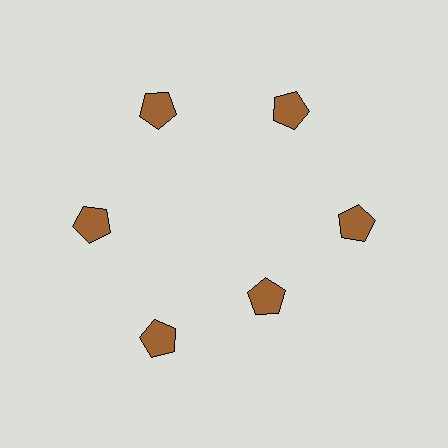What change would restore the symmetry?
The symmetry would be restored by moving it outward, back onto the ring so that all 6 pentagons sit at equal angles and equal distance from the center.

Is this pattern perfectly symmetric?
No. The 6 brown pentagons are arranged in a ring, but one element near the 5 o'clock position is pulled inward toward the center, breaking the 6-fold rotational symmetry.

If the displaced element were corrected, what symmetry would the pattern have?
It would have 6-fold rotational symmetry — the pattern would map onto itself every 60 degrees.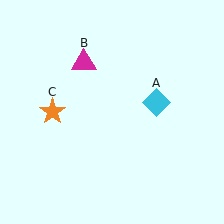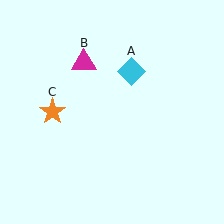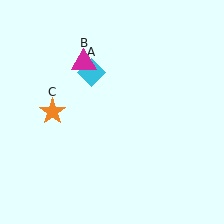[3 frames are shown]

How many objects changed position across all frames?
1 object changed position: cyan diamond (object A).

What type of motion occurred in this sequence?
The cyan diamond (object A) rotated counterclockwise around the center of the scene.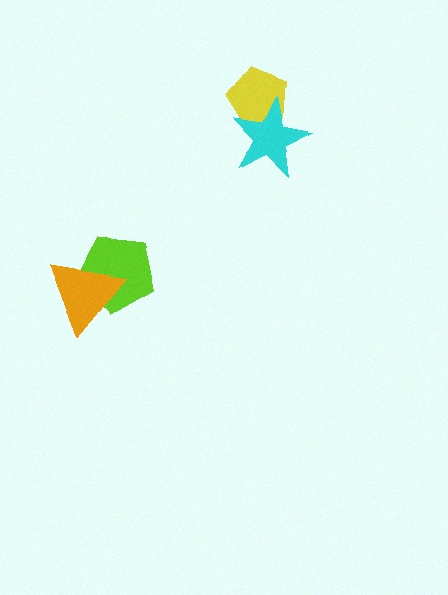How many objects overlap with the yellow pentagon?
1 object overlaps with the yellow pentagon.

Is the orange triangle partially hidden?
No, no other shape covers it.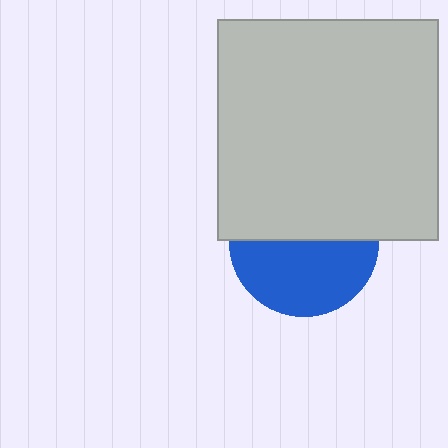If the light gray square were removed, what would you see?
You would see the complete blue circle.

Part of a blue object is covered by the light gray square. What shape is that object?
It is a circle.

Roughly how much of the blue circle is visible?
About half of it is visible (roughly 50%).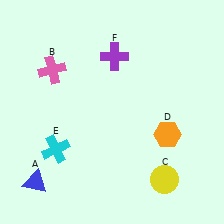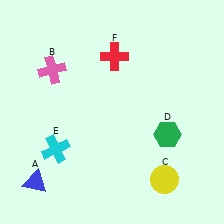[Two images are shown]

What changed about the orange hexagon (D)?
In Image 1, D is orange. In Image 2, it changed to green.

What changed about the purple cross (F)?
In Image 1, F is purple. In Image 2, it changed to red.